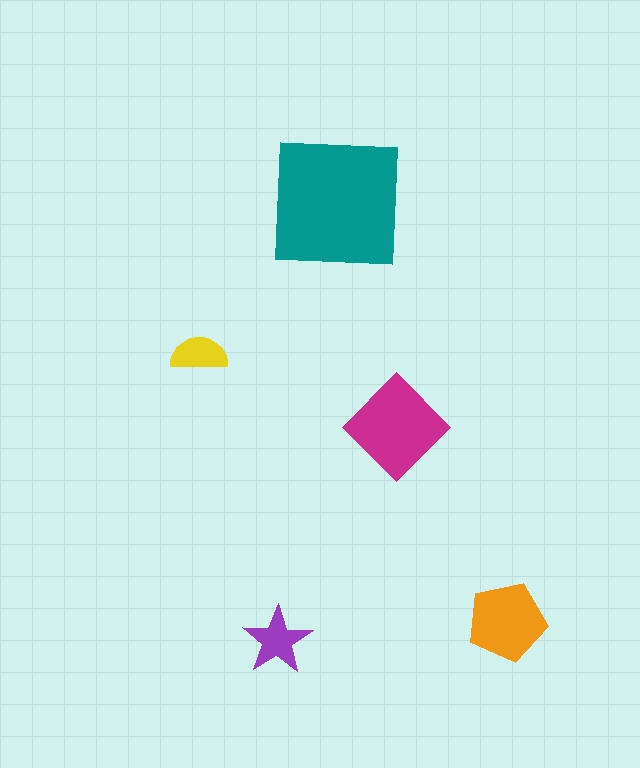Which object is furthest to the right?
The orange pentagon is rightmost.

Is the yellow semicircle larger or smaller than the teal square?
Smaller.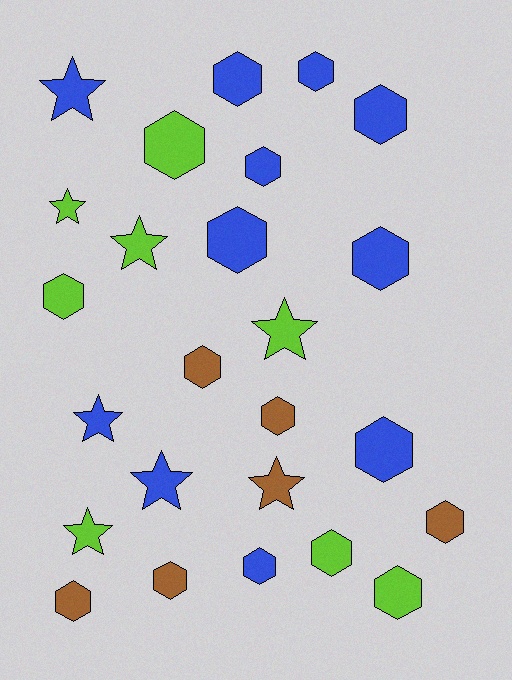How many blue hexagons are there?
There are 8 blue hexagons.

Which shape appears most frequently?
Hexagon, with 17 objects.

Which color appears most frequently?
Blue, with 11 objects.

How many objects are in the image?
There are 25 objects.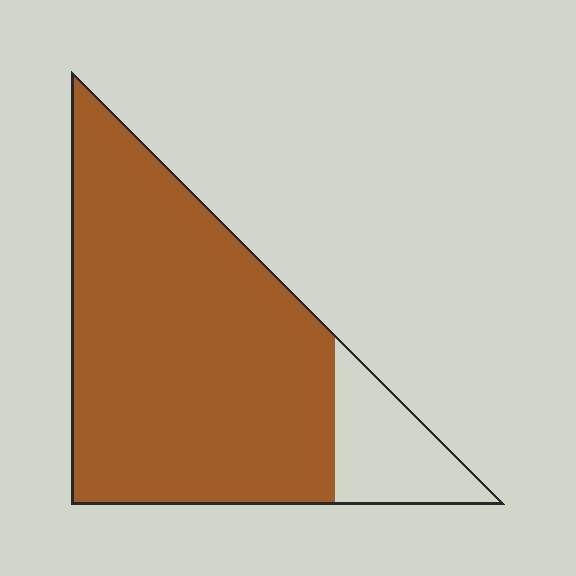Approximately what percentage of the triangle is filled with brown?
Approximately 85%.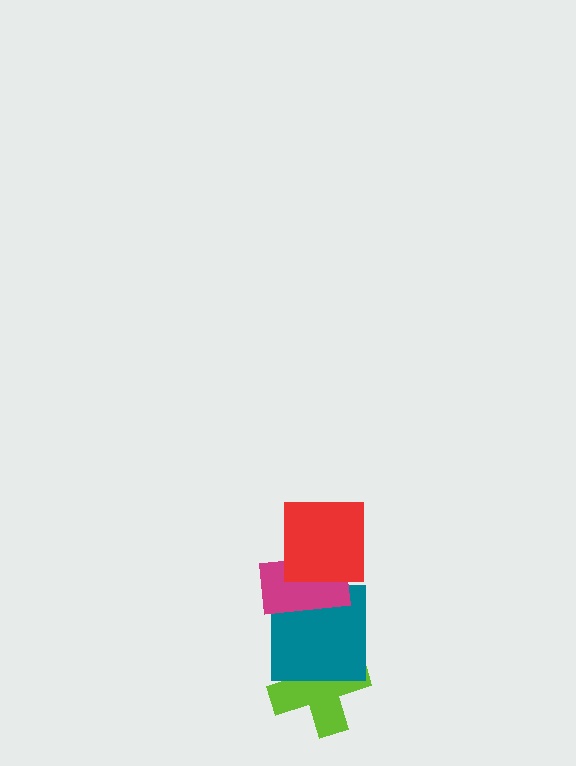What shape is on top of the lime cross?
The teal square is on top of the lime cross.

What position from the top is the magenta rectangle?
The magenta rectangle is 2nd from the top.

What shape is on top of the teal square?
The magenta rectangle is on top of the teal square.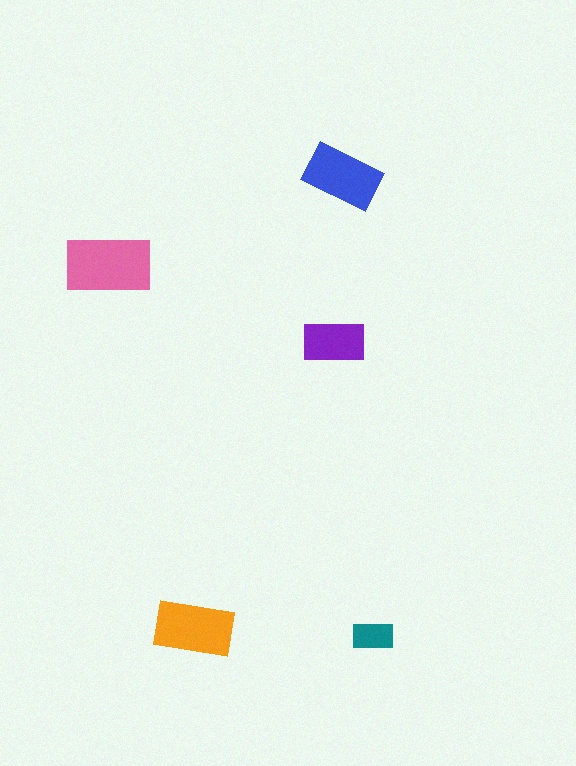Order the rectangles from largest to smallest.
the pink one, the orange one, the blue one, the purple one, the teal one.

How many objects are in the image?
There are 5 objects in the image.